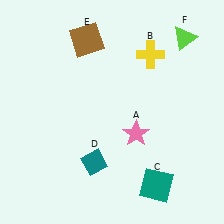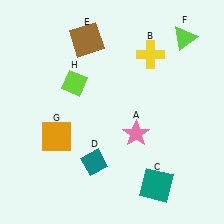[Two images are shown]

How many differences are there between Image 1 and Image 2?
There are 2 differences between the two images.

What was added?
An orange square (G), a lime diamond (H) were added in Image 2.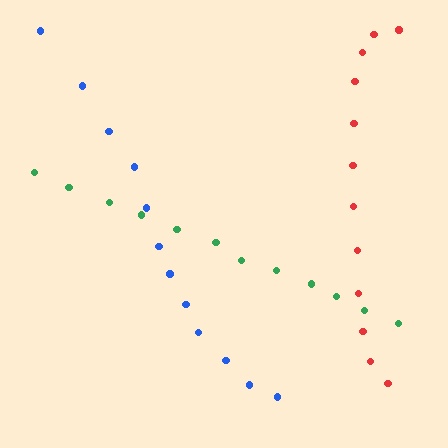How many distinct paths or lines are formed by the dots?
There are 3 distinct paths.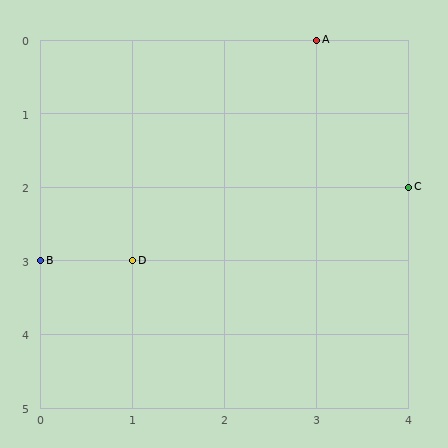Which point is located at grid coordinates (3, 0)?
Point A is at (3, 0).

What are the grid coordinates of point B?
Point B is at grid coordinates (0, 3).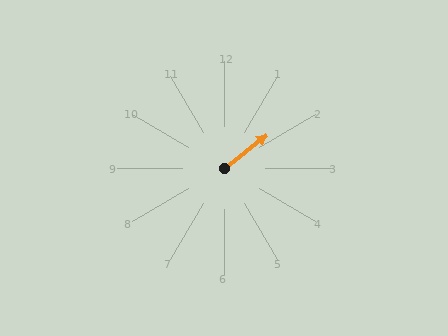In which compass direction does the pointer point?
Northeast.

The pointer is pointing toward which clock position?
Roughly 2 o'clock.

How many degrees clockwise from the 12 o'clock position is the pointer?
Approximately 52 degrees.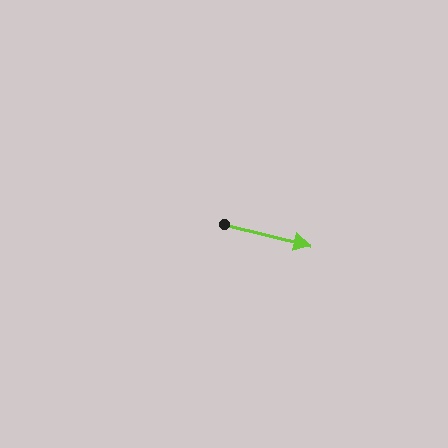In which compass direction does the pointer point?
East.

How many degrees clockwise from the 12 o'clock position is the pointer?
Approximately 104 degrees.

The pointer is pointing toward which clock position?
Roughly 3 o'clock.